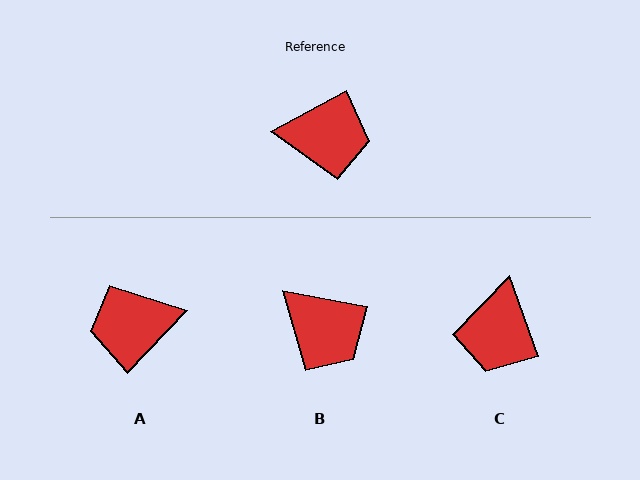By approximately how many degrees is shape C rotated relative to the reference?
Approximately 98 degrees clockwise.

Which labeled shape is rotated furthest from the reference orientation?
A, about 162 degrees away.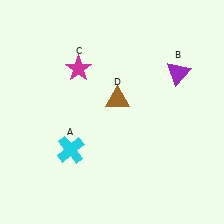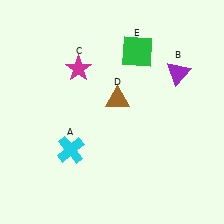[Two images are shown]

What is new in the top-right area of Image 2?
A green square (E) was added in the top-right area of Image 2.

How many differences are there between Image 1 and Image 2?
There is 1 difference between the two images.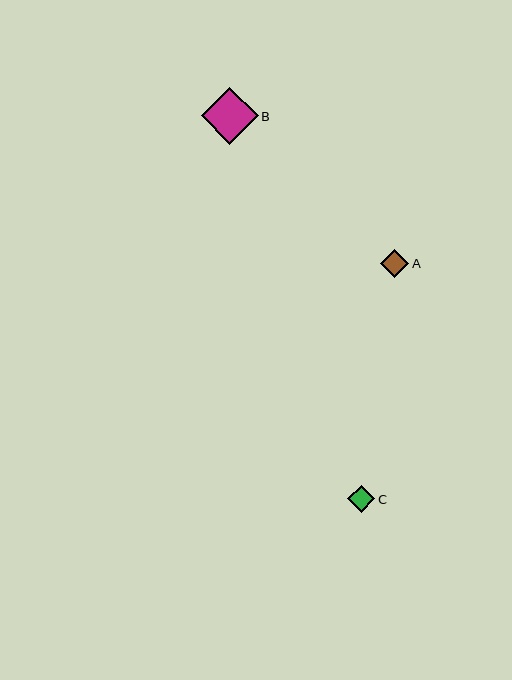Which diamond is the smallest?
Diamond C is the smallest with a size of approximately 28 pixels.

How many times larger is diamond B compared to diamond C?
Diamond B is approximately 2.1 times the size of diamond C.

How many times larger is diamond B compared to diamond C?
Diamond B is approximately 2.1 times the size of diamond C.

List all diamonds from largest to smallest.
From largest to smallest: B, A, C.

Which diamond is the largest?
Diamond B is the largest with a size of approximately 57 pixels.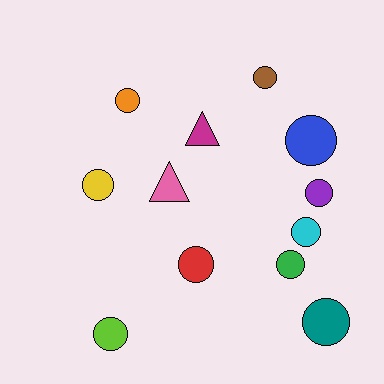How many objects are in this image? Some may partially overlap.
There are 12 objects.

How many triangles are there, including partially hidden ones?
There are 2 triangles.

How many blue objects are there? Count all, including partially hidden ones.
There is 1 blue object.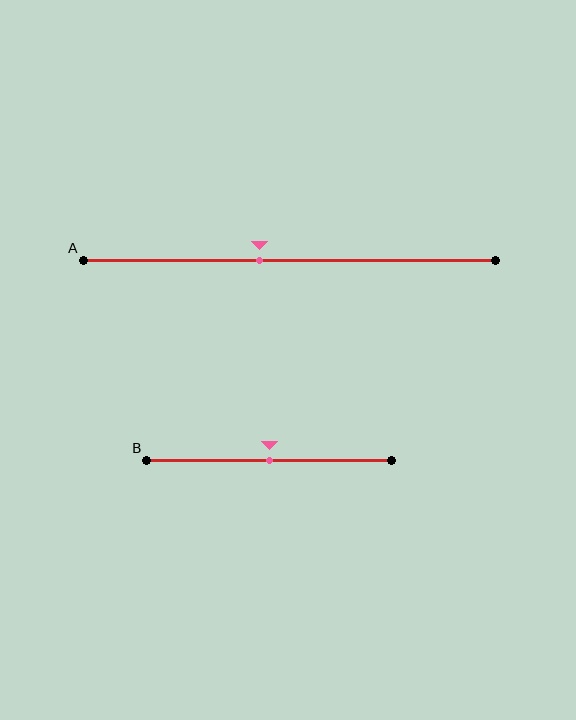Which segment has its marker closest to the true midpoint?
Segment B has its marker closest to the true midpoint.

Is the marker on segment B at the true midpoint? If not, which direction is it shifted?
Yes, the marker on segment B is at the true midpoint.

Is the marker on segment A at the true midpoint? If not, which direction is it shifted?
No, the marker on segment A is shifted to the left by about 7% of the segment length.